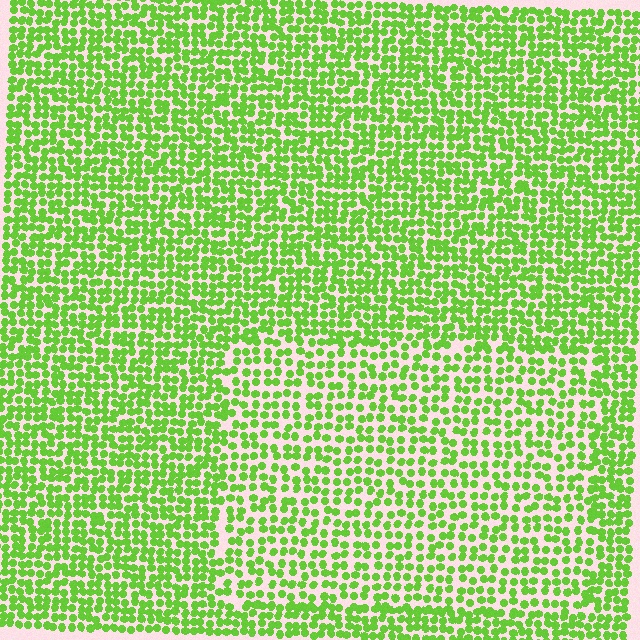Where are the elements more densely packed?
The elements are more densely packed outside the rectangle boundary.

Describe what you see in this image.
The image contains small lime elements arranged at two different densities. A rectangle-shaped region is visible where the elements are less densely packed than the surrounding area.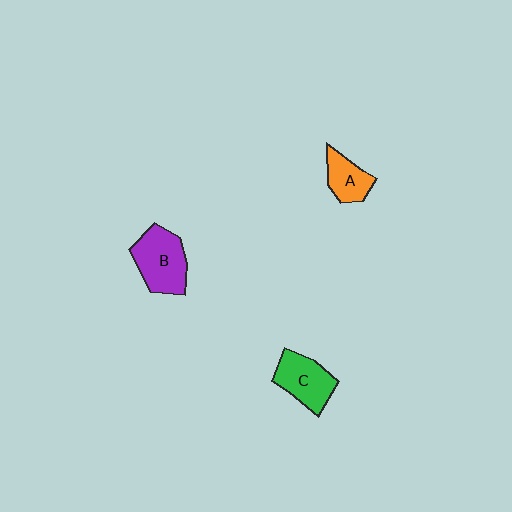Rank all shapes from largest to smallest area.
From largest to smallest: B (purple), C (green), A (orange).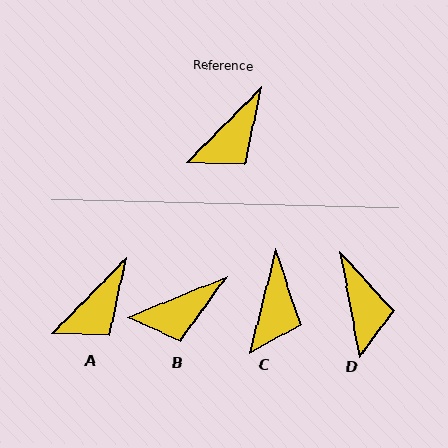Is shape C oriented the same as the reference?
No, it is off by about 31 degrees.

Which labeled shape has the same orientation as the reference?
A.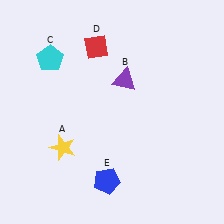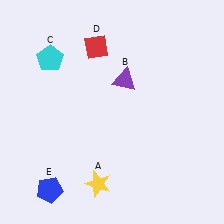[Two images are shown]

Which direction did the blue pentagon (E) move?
The blue pentagon (E) moved left.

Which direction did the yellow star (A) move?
The yellow star (A) moved down.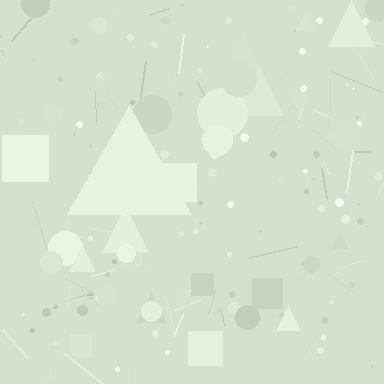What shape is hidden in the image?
A triangle is hidden in the image.